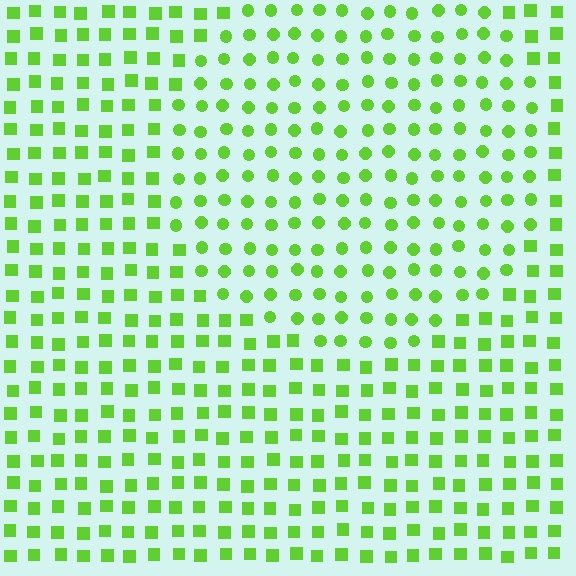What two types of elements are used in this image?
The image uses circles inside the circle region and squares outside it.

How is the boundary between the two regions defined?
The boundary is defined by a change in element shape: circles inside vs. squares outside. All elements share the same color and spacing.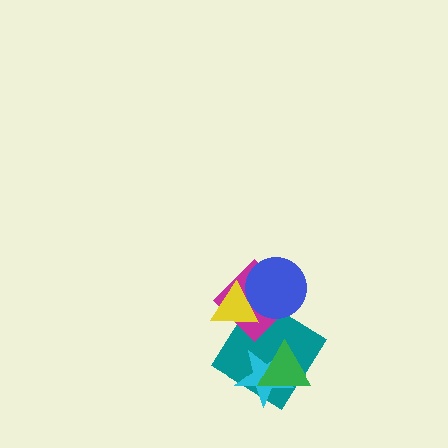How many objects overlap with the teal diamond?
4 objects overlap with the teal diamond.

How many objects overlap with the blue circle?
2 objects overlap with the blue circle.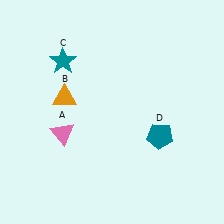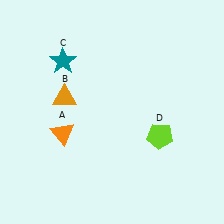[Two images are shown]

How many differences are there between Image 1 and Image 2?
There are 2 differences between the two images.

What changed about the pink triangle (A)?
In Image 1, A is pink. In Image 2, it changed to orange.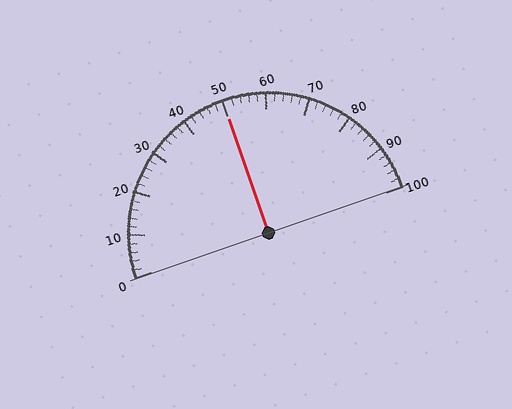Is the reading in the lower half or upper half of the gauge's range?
The reading is in the upper half of the range (0 to 100).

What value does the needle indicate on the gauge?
The needle indicates approximately 50.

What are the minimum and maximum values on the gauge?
The gauge ranges from 0 to 100.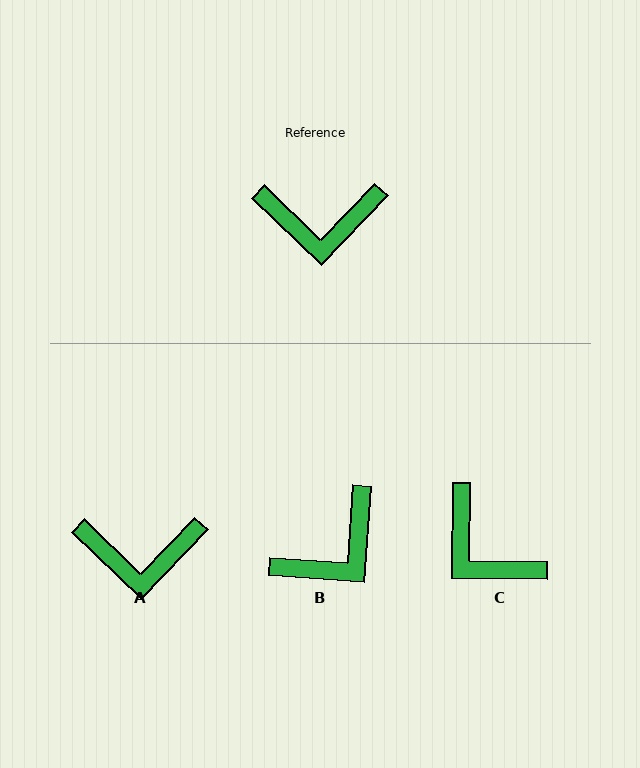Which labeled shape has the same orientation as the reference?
A.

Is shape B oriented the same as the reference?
No, it is off by about 40 degrees.